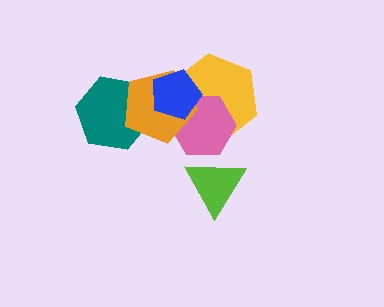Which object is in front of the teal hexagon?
The orange pentagon is in front of the teal hexagon.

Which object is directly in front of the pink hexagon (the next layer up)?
The orange pentagon is directly in front of the pink hexagon.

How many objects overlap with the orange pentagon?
4 objects overlap with the orange pentagon.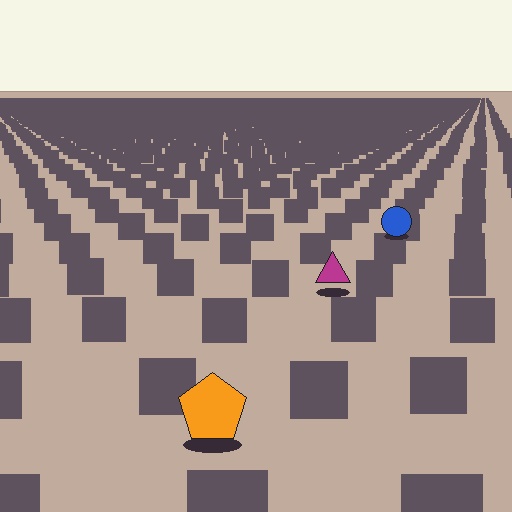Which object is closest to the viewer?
The orange pentagon is closest. The texture marks near it are larger and more spread out.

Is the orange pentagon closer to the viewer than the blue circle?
Yes. The orange pentagon is closer — you can tell from the texture gradient: the ground texture is coarser near it.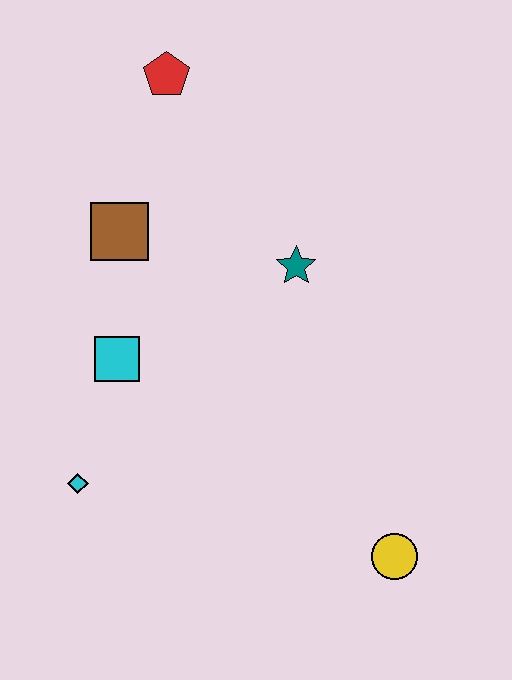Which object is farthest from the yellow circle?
The red pentagon is farthest from the yellow circle.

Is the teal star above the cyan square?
Yes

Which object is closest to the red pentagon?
The brown square is closest to the red pentagon.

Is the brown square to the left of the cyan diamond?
No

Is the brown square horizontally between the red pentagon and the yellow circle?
No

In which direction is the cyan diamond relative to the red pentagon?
The cyan diamond is below the red pentagon.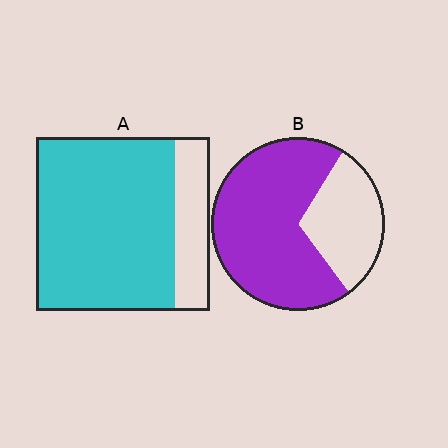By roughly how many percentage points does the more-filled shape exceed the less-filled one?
By roughly 10 percentage points (A over B).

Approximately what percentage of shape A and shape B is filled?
A is approximately 80% and B is approximately 70%.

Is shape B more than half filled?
Yes.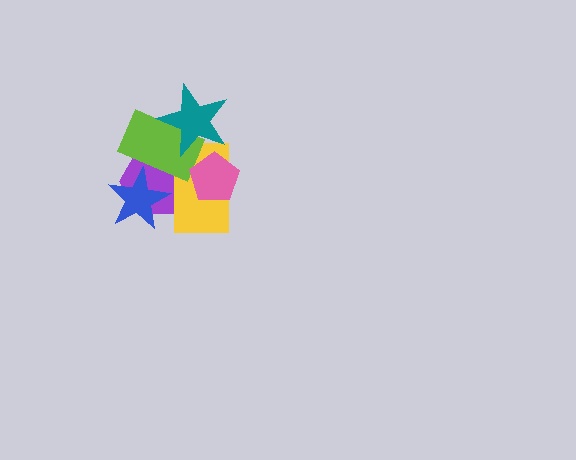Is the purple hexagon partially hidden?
Yes, it is partially covered by another shape.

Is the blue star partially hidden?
Yes, it is partially covered by another shape.